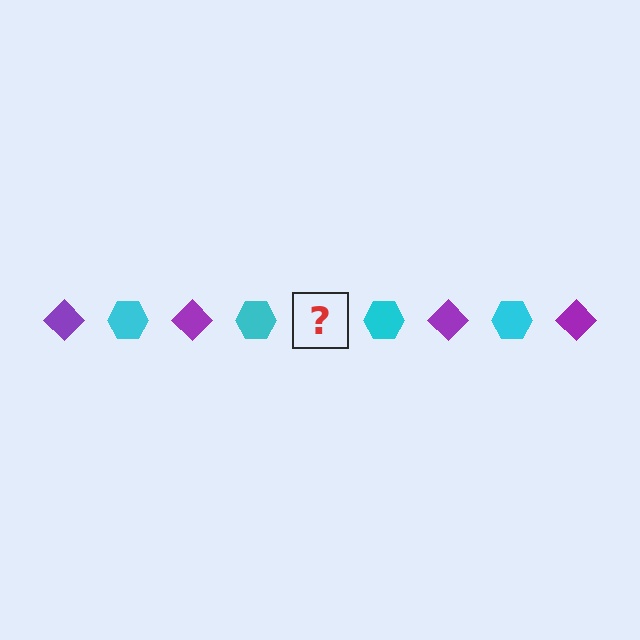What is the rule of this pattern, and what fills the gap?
The rule is that the pattern alternates between purple diamond and cyan hexagon. The gap should be filled with a purple diamond.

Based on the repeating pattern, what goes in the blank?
The blank should be a purple diamond.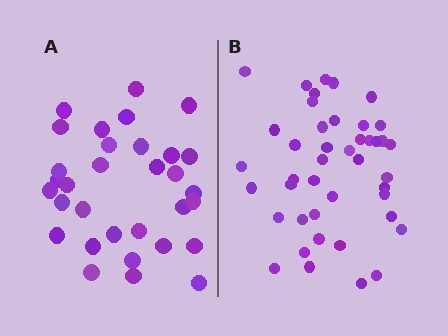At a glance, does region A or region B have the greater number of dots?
Region B (the right region) has more dots.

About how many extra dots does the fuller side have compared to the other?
Region B has roughly 12 or so more dots than region A.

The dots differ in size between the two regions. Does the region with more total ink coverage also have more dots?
No. Region A has more total ink coverage because its dots are larger, but region B actually contains more individual dots. Total area can be misleading — the number of items is what matters here.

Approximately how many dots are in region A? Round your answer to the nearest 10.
About 30 dots. (The exact count is 32, which rounds to 30.)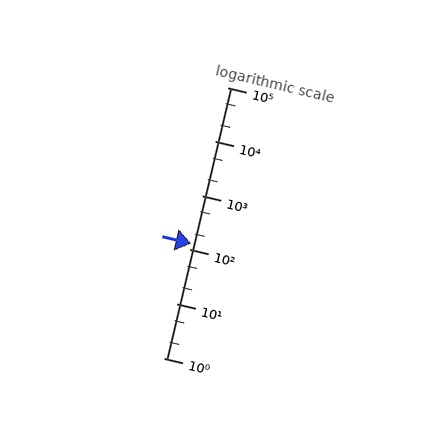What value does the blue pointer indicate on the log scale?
The pointer indicates approximately 130.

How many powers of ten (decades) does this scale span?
The scale spans 5 decades, from 1 to 100000.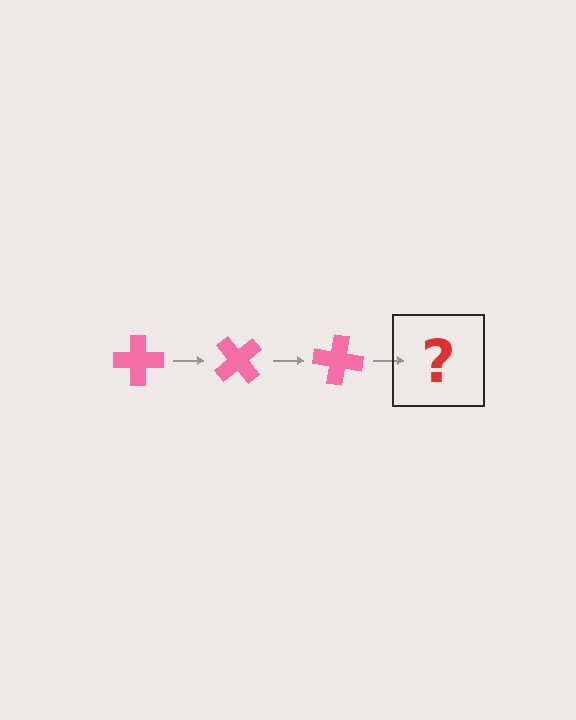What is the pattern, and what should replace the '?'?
The pattern is that the cross rotates 50 degrees each step. The '?' should be a pink cross rotated 150 degrees.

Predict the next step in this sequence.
The next step is a pink cross rotated 150 degrees.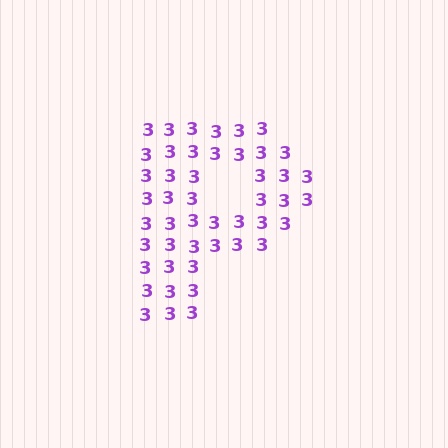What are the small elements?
The small elements are digit 3's.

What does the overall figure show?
The overall figure shows the letter P.